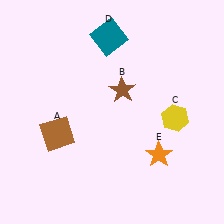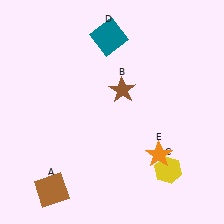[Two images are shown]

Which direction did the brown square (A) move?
The brown square (A) moved down.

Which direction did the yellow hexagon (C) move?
The yellow hexagon (C) moved down.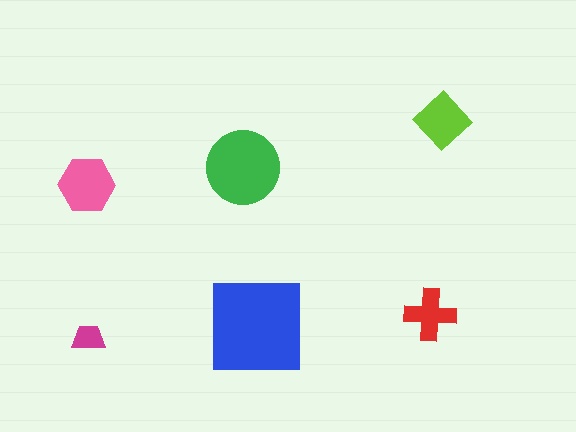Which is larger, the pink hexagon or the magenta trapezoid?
The pink hexagon.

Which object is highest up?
The lime diamond is topmost.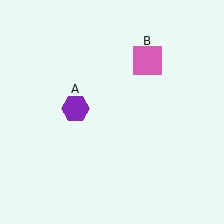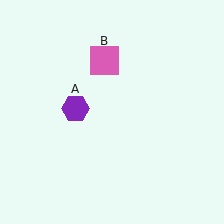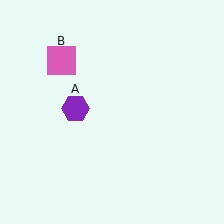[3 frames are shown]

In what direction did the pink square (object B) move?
The pink square (object B) moved left.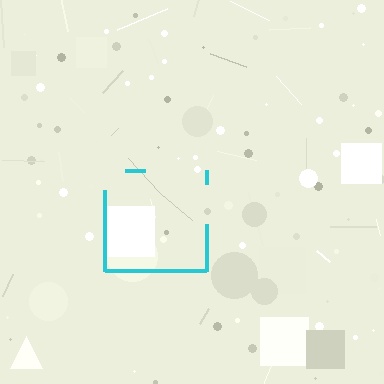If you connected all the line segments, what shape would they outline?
They would outline a square.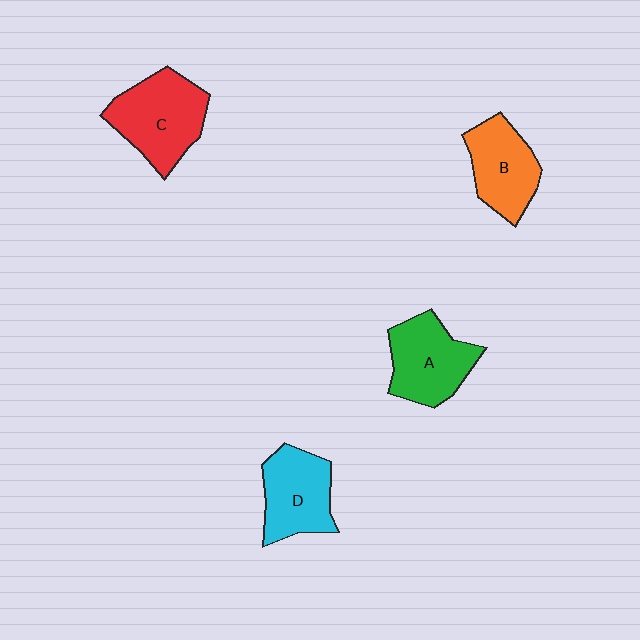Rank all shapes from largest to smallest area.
From largest to smallest: C (red), A (green), D (cyan), B (orange).